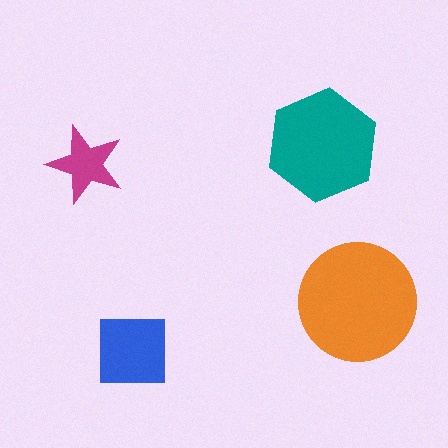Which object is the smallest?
The magenta star.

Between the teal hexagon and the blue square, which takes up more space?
The teal hexagon.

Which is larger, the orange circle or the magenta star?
The orange circle.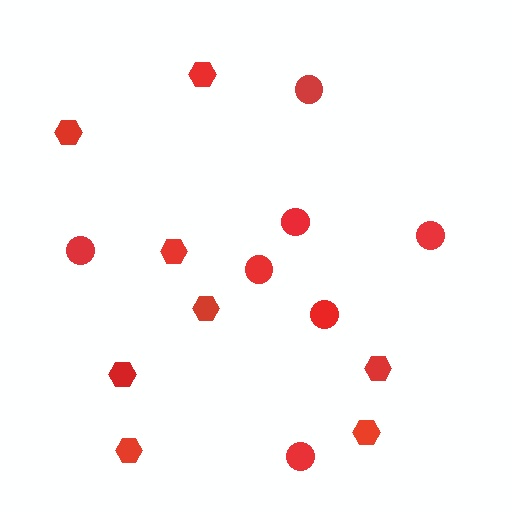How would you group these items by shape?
There are 2 groups: one group of circles (7) and one group of hexagons (8).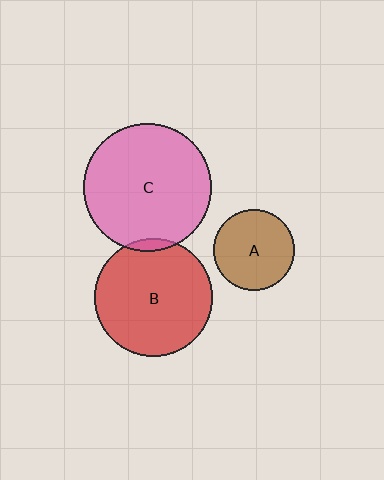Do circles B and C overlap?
Yes.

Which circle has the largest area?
Circle C (pink).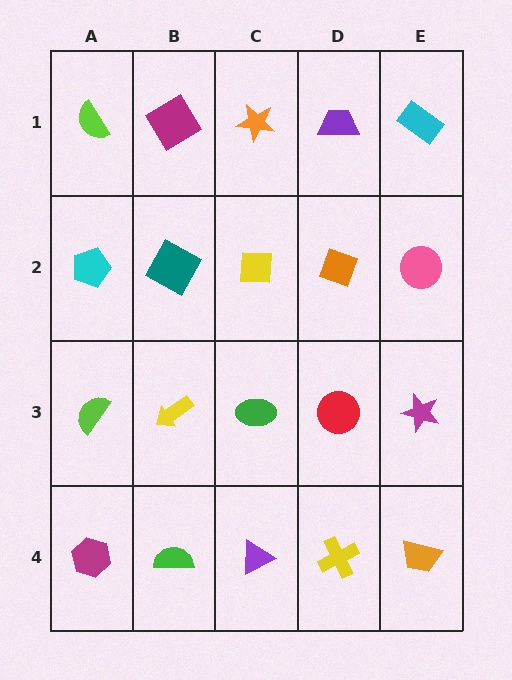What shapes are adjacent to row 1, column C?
A yellow square (row 2, column C), a magenta diamond (row 1, column B), a purple trapezoid (row 1, column D).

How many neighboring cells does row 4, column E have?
2.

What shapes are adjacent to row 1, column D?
An orange diamond (row 2, column D), an orange star (row 1, column C), a cyan rectangle (row 1, column E).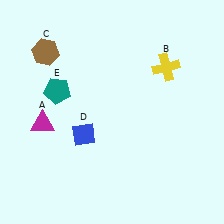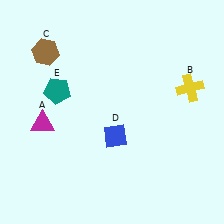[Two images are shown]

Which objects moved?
The objects that moved are: the yellow cross (B), the blue diamond (D).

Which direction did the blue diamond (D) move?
The blue diamond (D) moved right.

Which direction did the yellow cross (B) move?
The yellow cross (B) moved right.